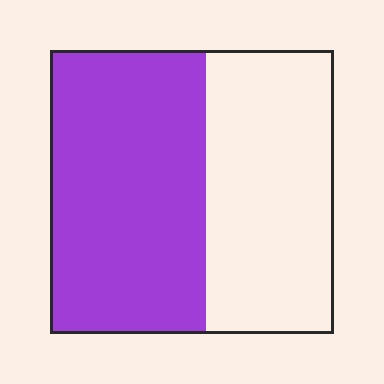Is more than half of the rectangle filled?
Yes.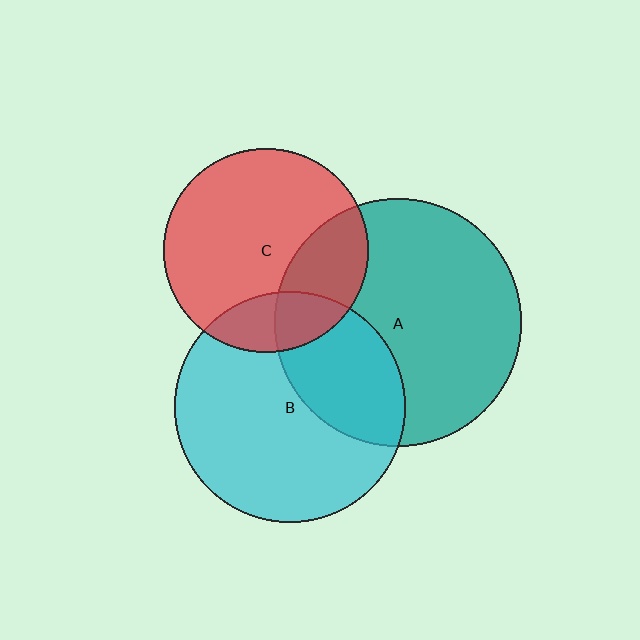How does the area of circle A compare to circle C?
Approximately 1.5 times.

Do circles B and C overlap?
Yes.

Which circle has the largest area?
Circle A (teal).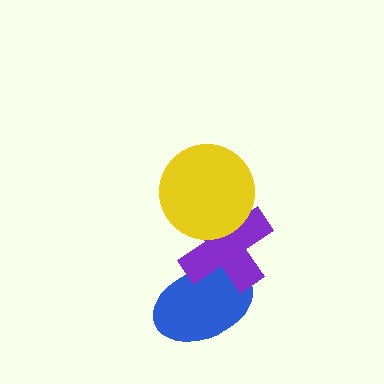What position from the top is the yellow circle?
The yellow circle is 1st from the top.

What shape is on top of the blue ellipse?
The purple cross is on top of the blue ellipse.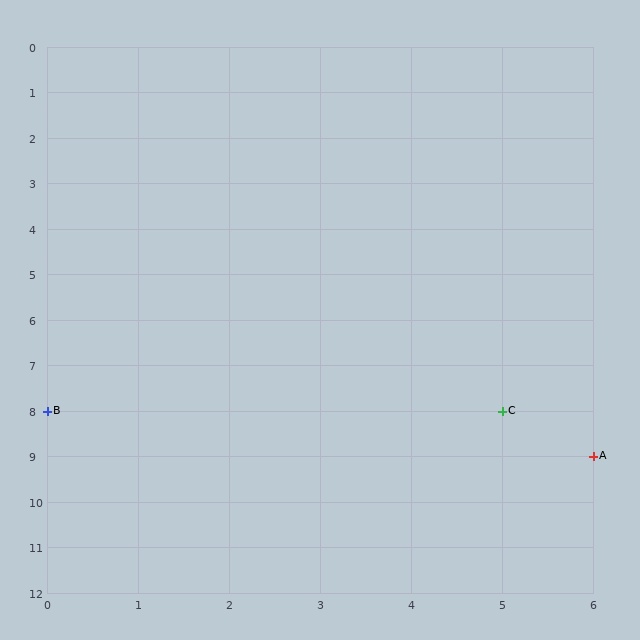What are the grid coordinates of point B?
Point B is at grid coordinates (0, 8).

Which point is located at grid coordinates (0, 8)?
Point B is at (0, 8).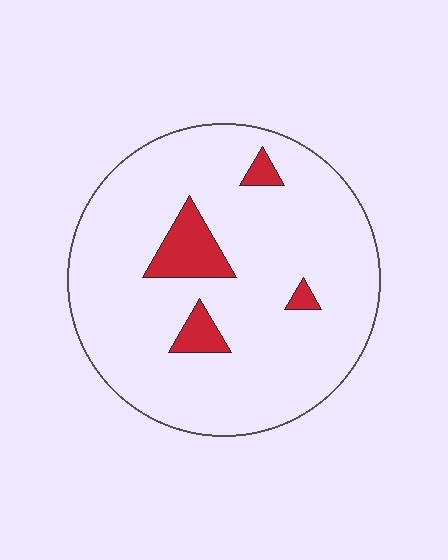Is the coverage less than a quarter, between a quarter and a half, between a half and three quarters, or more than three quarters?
Less than a quarter.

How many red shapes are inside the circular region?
4.